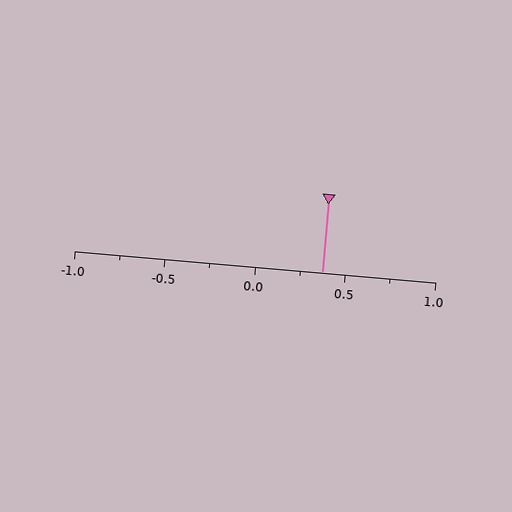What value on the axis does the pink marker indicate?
The marker indicates approximately 0.38.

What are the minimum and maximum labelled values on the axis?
The axis runs from -1.0 to 1.0.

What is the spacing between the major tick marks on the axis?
The major ticks are spaced 0.5 apart.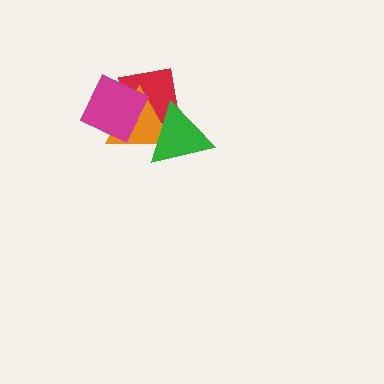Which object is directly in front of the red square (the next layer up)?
The orange triangle is directly in front of the red square.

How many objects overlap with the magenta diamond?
2 objects overlap with the magenta diamond.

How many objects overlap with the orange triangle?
3 objects overlap with the orange triangle.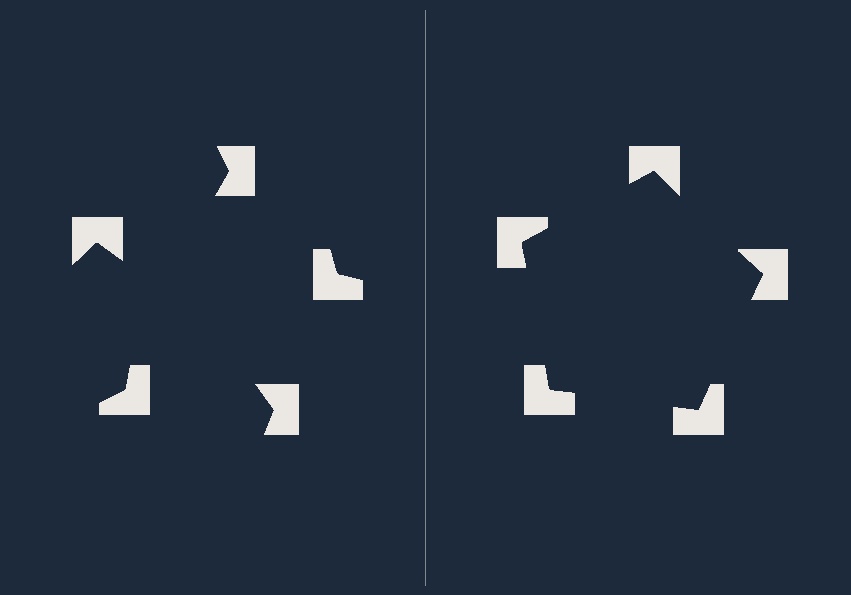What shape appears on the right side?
An illusory pentagon.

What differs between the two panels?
The notched squares are positioned identically on both sides; only the wedge orientations differ. On the right they align to a pentagon; on the left they are misaligned.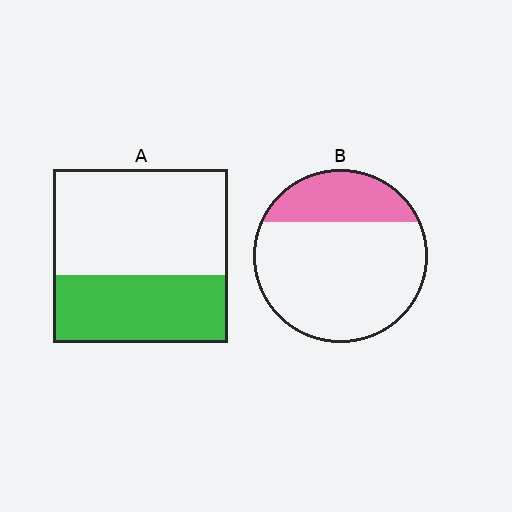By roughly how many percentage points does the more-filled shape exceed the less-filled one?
By roughly 15 percentage points (A over B).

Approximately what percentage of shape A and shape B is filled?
A is approximately 40% and B is approximately 25%.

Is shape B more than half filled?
No.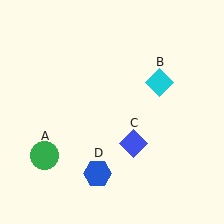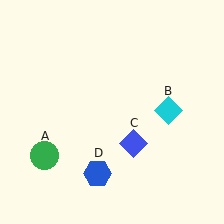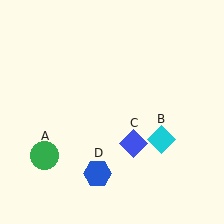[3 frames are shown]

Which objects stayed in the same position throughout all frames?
Green circle (object A) and blue diamond (object C) and blue hexagon (object D) remained stationary.